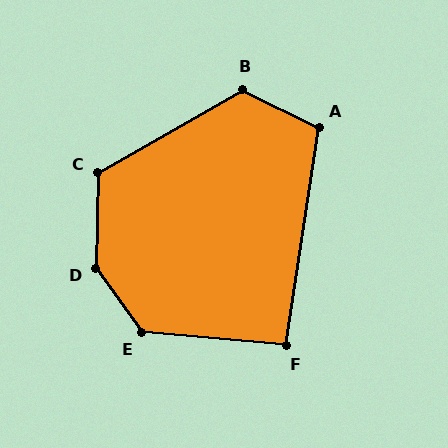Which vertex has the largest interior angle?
D, at approximately 143 degrees.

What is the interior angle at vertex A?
Approximately 107 degrees (obtuse).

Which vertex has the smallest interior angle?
F, at approximately 94 degrees.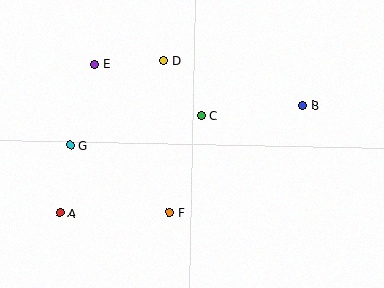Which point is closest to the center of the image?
Point C at (201, 116) is closest to the center.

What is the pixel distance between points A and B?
The distance between A and B is 266 pixels.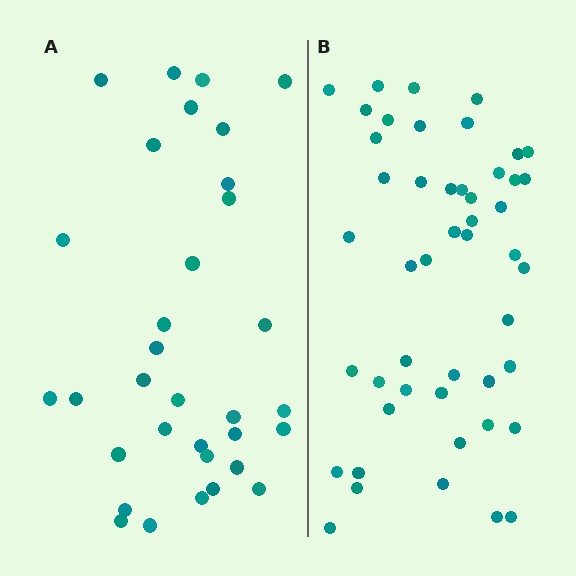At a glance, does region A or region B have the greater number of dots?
Region B (the right region) has more dots.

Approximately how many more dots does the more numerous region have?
Region B has approximately 15 more dots than region A.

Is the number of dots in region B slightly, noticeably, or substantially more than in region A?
Region B has substantially more. The ratio is roughly 1.5 to 1.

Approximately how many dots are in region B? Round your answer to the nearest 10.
About 50 dots. (The exact count is 48, which rounds to 50.)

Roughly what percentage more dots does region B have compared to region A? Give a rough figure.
About 45% more.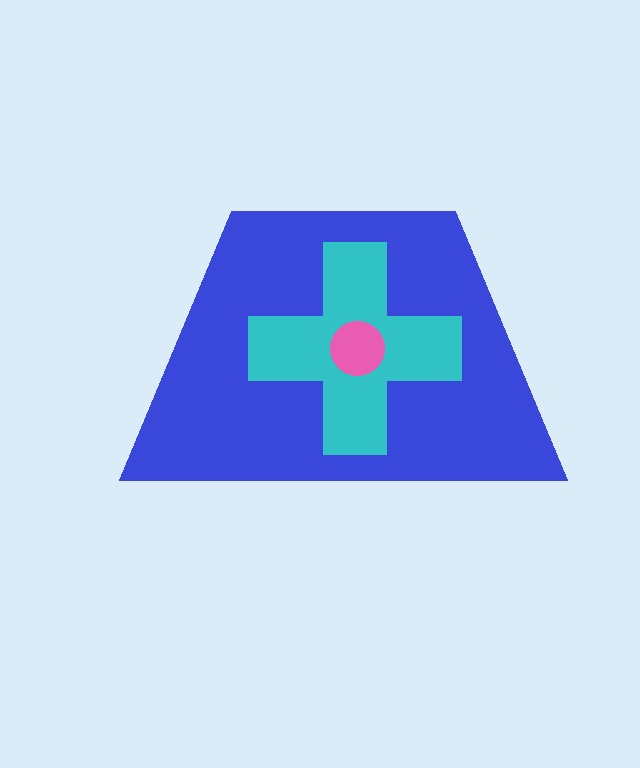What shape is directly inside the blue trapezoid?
The cyan cross.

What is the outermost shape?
The blue trapezoid.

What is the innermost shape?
The pink circle.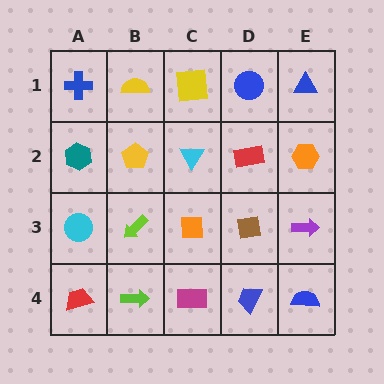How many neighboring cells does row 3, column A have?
3.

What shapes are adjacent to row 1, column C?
A cyan triangle (row 2, column C), a yellow semicircle (row 1, column B), a blue circle (row 1, column D).